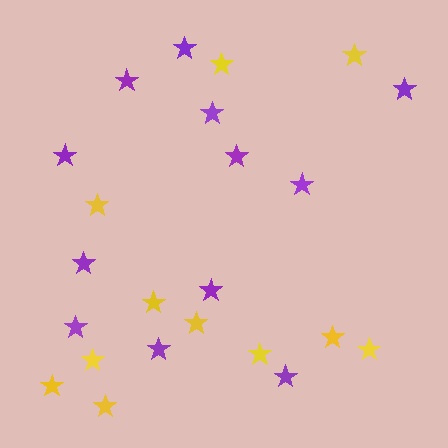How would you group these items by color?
There are 2 groups: one group of purple stars (12) and one group of yellow stars (11).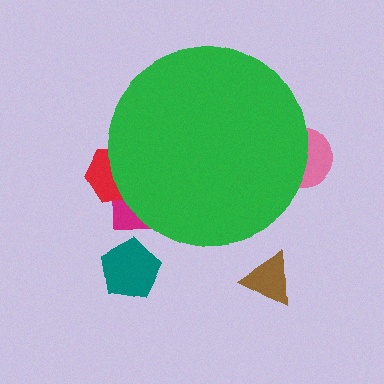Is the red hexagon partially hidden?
Yes, the red hexagon is partially hidden behind the green circle.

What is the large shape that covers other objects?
A green circle.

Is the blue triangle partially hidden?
Yes, the blue triangle is partially hidden behind the green circle.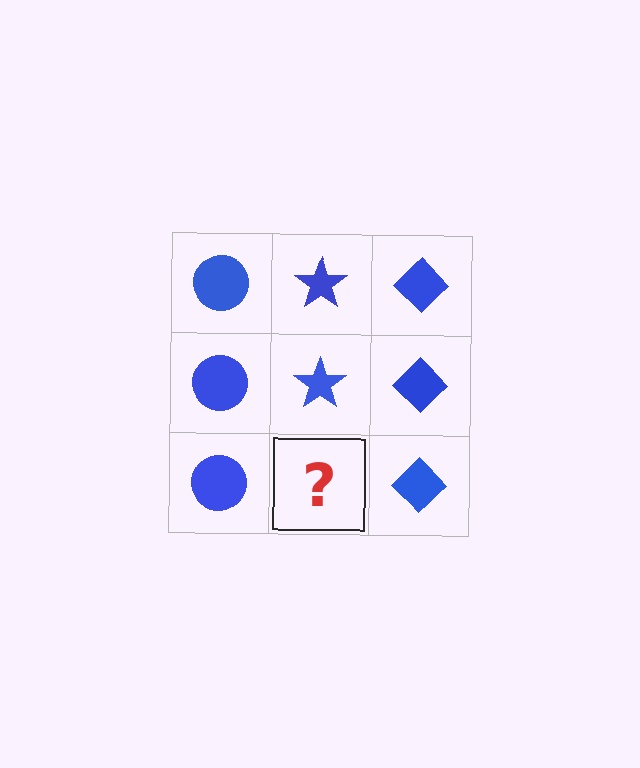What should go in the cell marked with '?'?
The missing cell should contain a blue star.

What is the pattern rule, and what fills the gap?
The rule is that each column has a consistent shape. The gap should be filled with a blue star.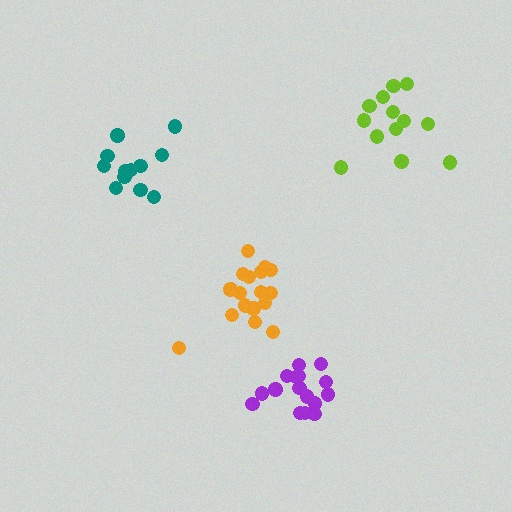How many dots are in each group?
Group 1: 12 dots, Group 2: 13 dots, Group 3: 18 dots, Group 4: 16 dots (59 total).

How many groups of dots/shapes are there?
There are 4 groups.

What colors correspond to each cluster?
The clusters are colored: teal, lime, orange, purple.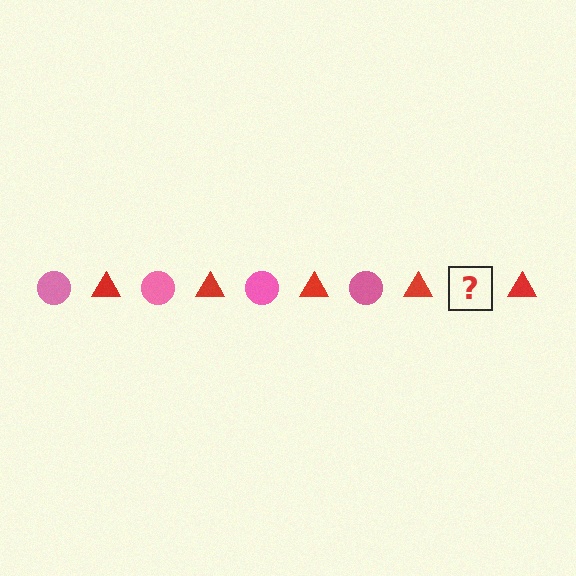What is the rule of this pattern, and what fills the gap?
The rule is that the pattern alternates between pink circle and red triangle. The gap should be filled with a pink circle.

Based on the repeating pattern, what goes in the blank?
The blank should be a pink circle.